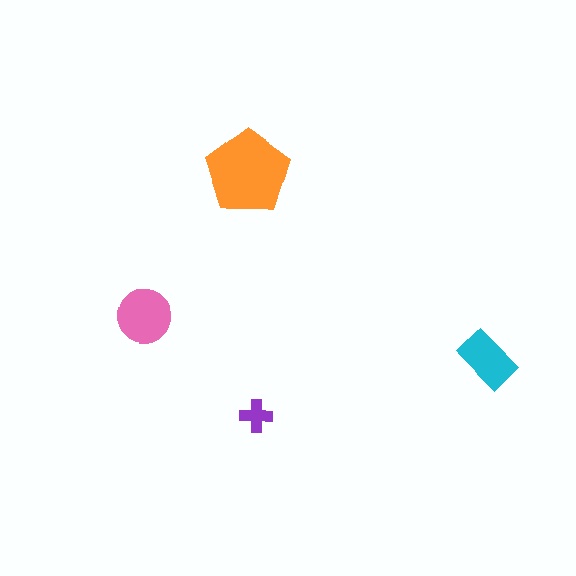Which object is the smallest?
The purple cross.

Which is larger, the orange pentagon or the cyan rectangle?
The orange pentagon.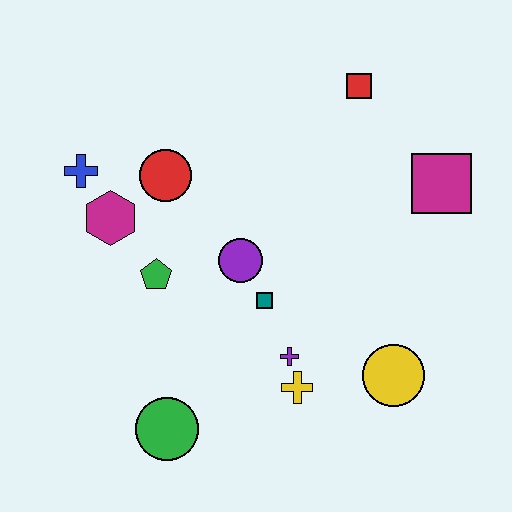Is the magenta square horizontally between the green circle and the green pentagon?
No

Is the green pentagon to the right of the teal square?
No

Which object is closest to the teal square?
The purple circle is closest to the teal square.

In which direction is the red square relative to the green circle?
The red square is above the green circle.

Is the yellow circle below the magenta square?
Yes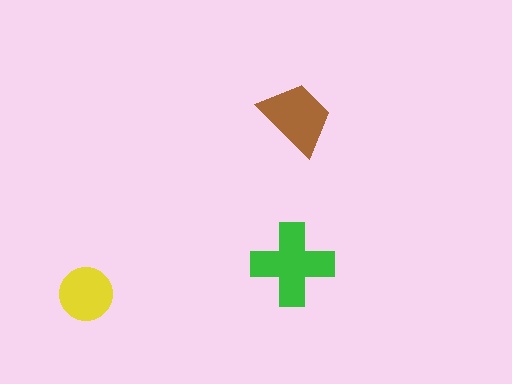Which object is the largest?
The green cross.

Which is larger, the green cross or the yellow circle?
The green cross.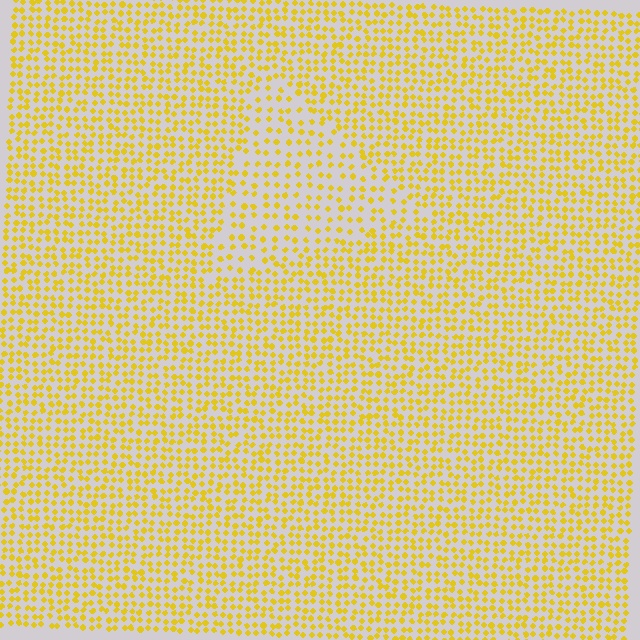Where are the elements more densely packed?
The elements are more densely packed outside the triangle boundary.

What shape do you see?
I see a triangle.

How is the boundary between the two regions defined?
The boundary is defined by a change in element density (approximately 1.7x ratio). All elements are the same color, size, and shape.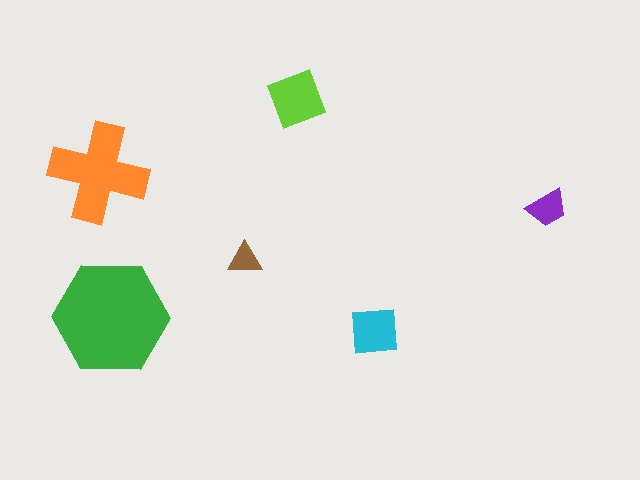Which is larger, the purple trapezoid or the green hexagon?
The green hexagon.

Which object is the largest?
The green hexagon.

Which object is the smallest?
The brown triangle.